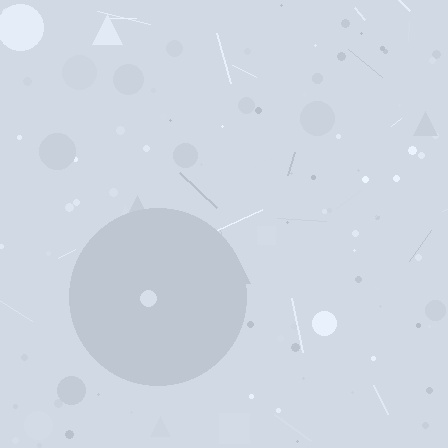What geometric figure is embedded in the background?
A circle is embedded in the background.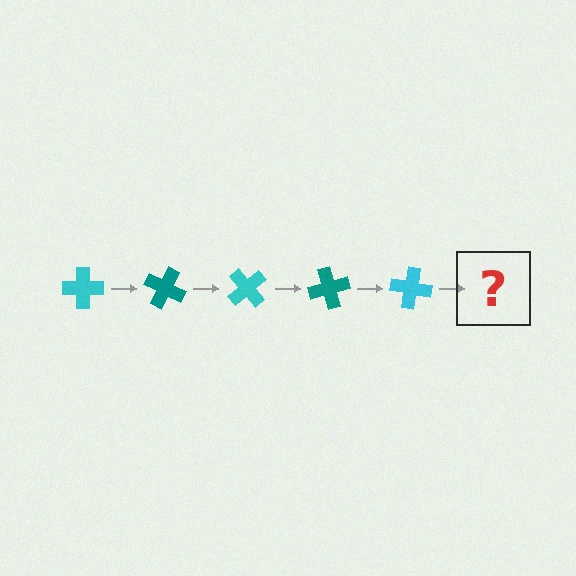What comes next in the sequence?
The next element should be a teal cross, rotated 125 degrees from the start.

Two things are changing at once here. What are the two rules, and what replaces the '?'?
The two rules are that it rotates 25 degrees each step and the color cycles through cyan and teal. The '?' should be a teal cross, rotated 125 degrees from the start.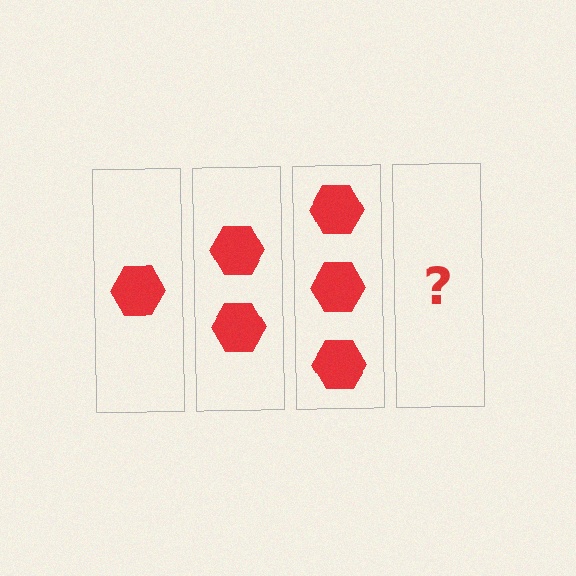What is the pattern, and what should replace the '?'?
The pattern is that each step adds one more hexagon. The '?' should be 4 hexagons.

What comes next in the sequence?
The next element should be 4 hexagons.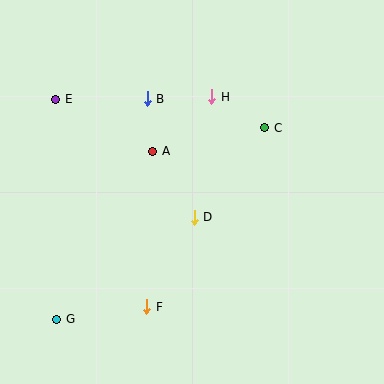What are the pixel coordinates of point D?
Point D is at (194, 217).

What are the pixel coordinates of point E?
Point E is at (56, 99).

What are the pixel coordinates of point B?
Point B is at (147, 99).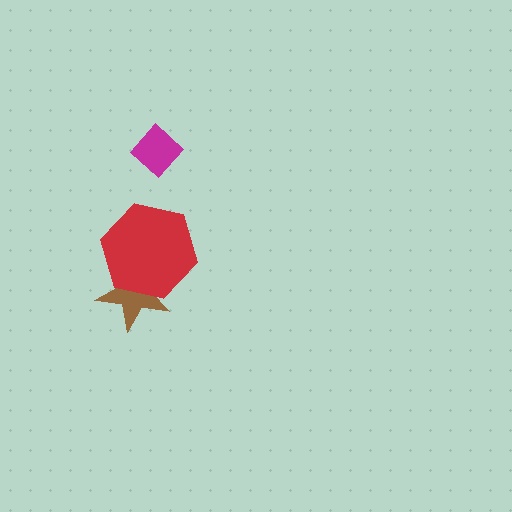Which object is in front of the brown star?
The red hexagon is in front of the brown star.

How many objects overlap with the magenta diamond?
0 objects overlap with the magenta diamond.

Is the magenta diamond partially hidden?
No, no other shape covers it.